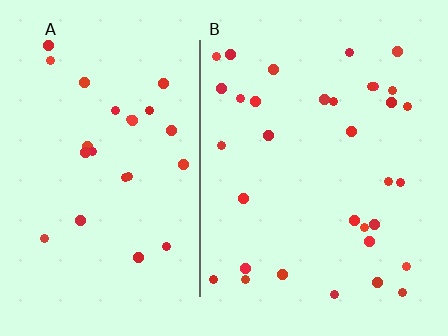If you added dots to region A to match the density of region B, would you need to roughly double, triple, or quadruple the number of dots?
Approximately double.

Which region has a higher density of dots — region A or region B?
B (the right).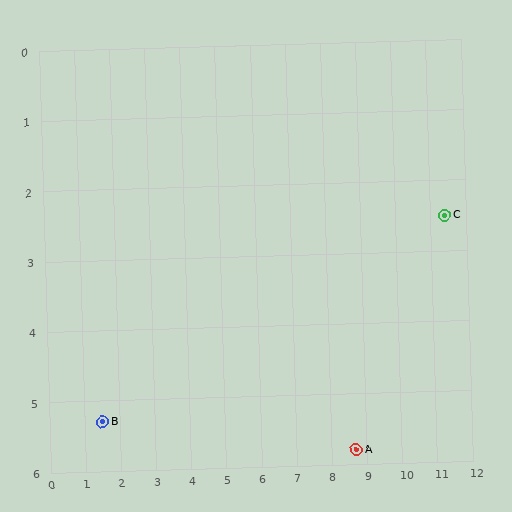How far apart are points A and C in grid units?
Points A and C are about 4.3 grid units apart.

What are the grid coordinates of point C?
Point C is at approximately (11.4, 2.5).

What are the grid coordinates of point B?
Point B is at approximately (1.5, 5.3).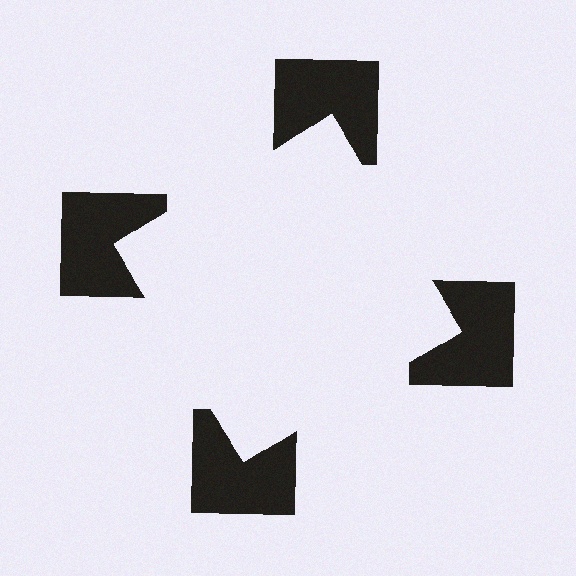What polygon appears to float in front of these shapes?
An illusory square — its edges are inferred from the aligned wedge cuts in the notched squares, not physically drawn.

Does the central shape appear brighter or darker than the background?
It typically appears slightly brighter than the background, even though no actual brightness change is drawn.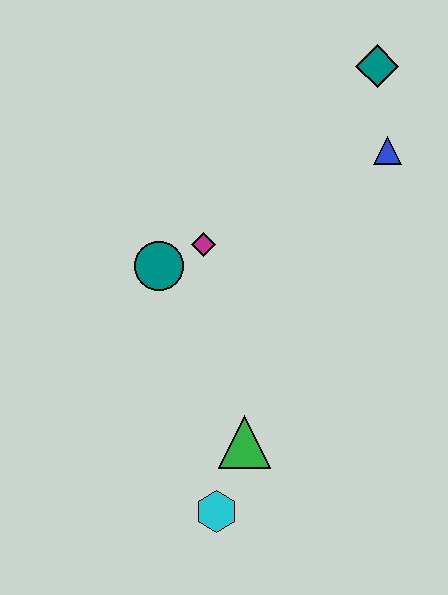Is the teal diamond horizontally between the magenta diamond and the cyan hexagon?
No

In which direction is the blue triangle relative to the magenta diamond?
The blue triangle is to the right of the magenta diamond.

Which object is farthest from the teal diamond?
The cyan hexagon is farthest from the teal diamond.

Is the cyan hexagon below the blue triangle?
Yes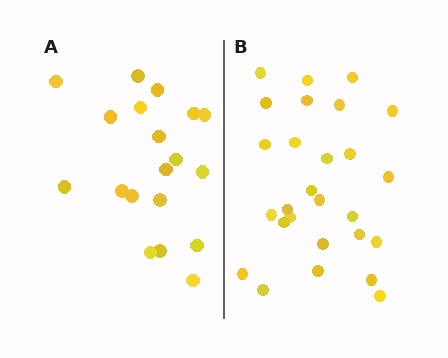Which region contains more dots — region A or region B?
Region B (the right region) has more dots.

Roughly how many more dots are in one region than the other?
Region B has roughly 8 or so more dots than region A.